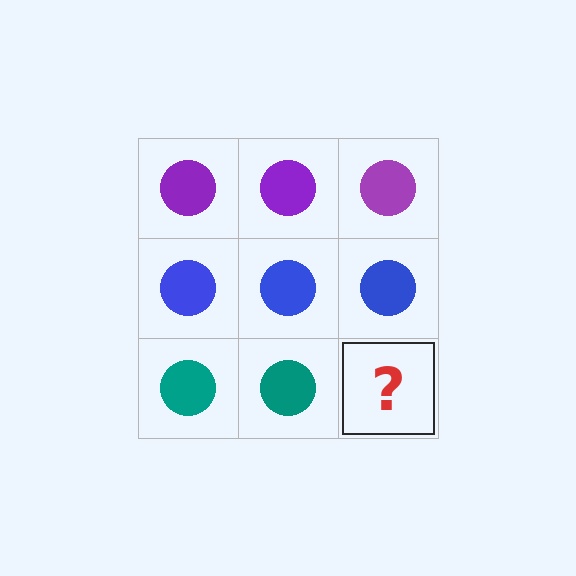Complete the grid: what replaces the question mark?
The question mark should be replaced with a teal circle.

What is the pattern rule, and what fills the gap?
The rule is that each row has a consistent color. The gap should be filled with a teal circle.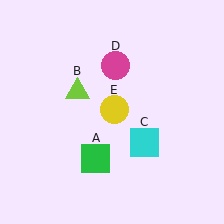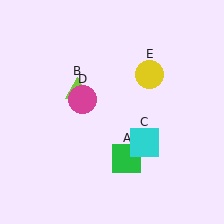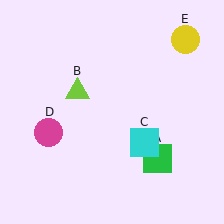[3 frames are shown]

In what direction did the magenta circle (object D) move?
The magenta circle (object D) moved down and to the left.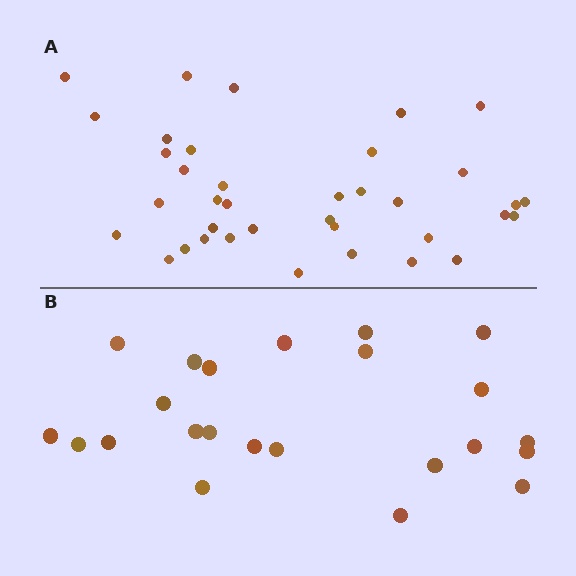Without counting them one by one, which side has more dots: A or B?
Region A (the top region) has more dots.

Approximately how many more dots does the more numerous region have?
Region A has approximately 15 more dots than region B.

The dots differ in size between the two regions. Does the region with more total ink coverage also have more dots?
No. Region B has more total ink coverage because its dots are larger, but region A actually contains more individual dots. Total area can be misleading — the number of items is what matters here.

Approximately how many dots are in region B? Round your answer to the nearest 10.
About 20 dots. (The exact count is 23, which rounds to 20.)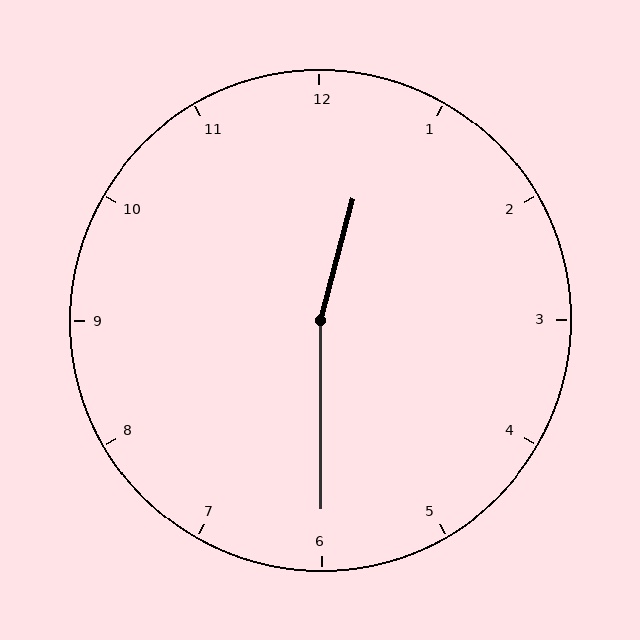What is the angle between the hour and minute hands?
Approximately 165 degrees.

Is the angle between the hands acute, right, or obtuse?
It is obtuse.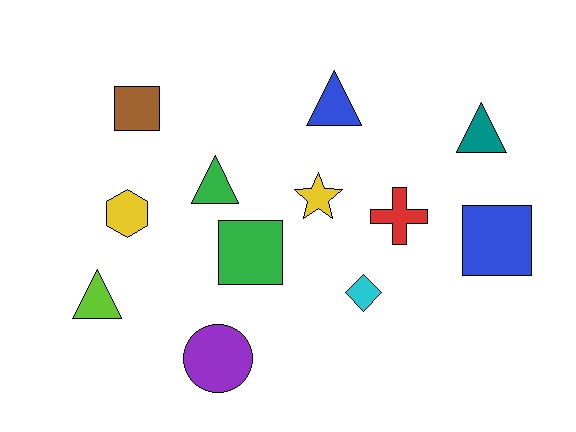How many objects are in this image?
There are 12 objects.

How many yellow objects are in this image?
There are 2 yellow objects.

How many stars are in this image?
There is 1 star.